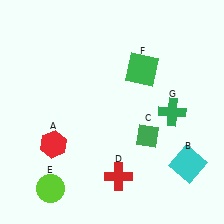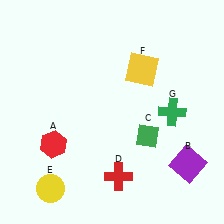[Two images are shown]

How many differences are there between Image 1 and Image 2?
There are 3 differences between the two images.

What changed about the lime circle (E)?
In Image 1, E is lime. In Image 2, it changed to yellow.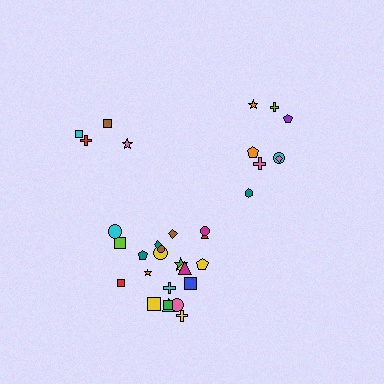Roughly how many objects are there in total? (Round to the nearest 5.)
Roughly 35 objects in total.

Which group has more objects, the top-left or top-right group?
The top-right group.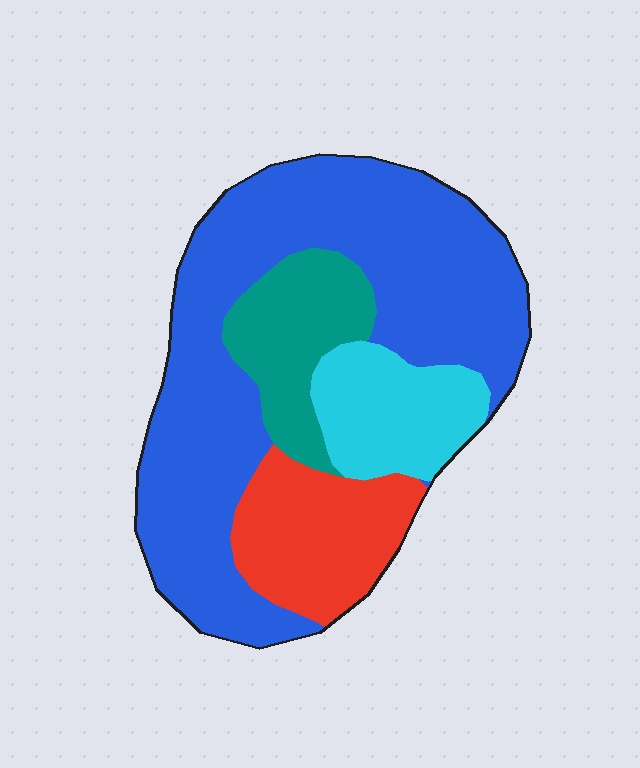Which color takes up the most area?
Blue, at roughly 55%.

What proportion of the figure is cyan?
Cyan takes up about one eighth (1/8) of the figure.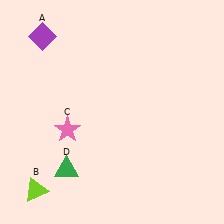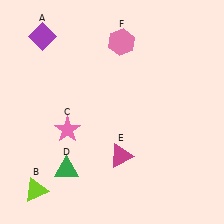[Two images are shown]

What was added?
A magenta triangle (E), a pink hexagon (F) were added in Image 2.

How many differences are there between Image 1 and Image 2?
There are 2 differences between the two images.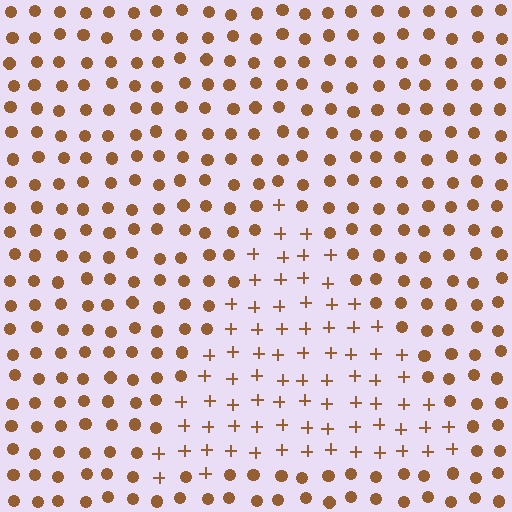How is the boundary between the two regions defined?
The boundary is defined by a change in element shape: plus signs inside vs. circles outside. All elements share the same color and spacing.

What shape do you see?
I see a triangle.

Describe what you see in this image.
The image is filled with small brown elements arranged in a uniform grid. A triangle-shaped region contains plus signs, while the surrounding area contains circles. The boundary is defined purely by the change in element shape.